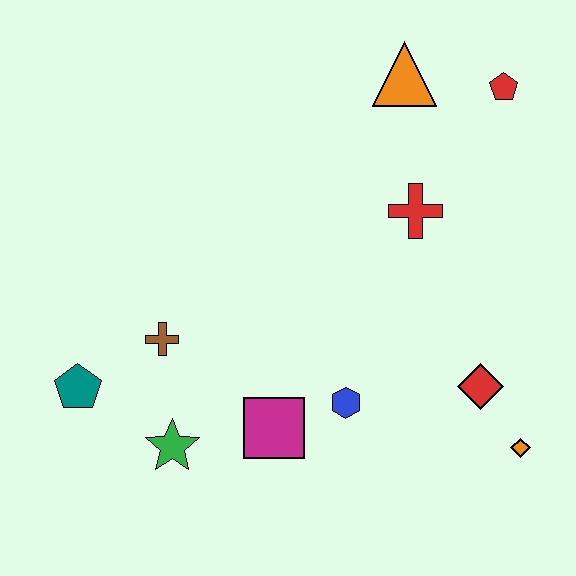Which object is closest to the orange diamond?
The red diamond is closest to the orange diamond.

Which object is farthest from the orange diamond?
The teal pentagon is farthest from the orange diamond.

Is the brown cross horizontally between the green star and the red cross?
No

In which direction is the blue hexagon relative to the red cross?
The blue hexagon is below the red cross.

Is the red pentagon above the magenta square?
Yes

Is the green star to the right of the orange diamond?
No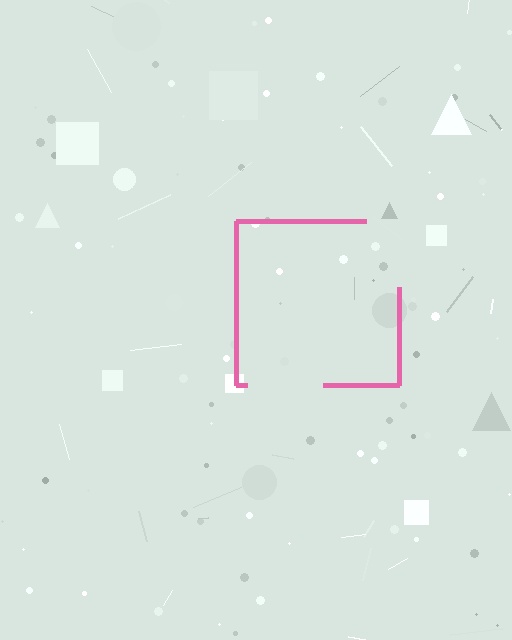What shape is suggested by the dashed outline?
The dashed outline suggests a square.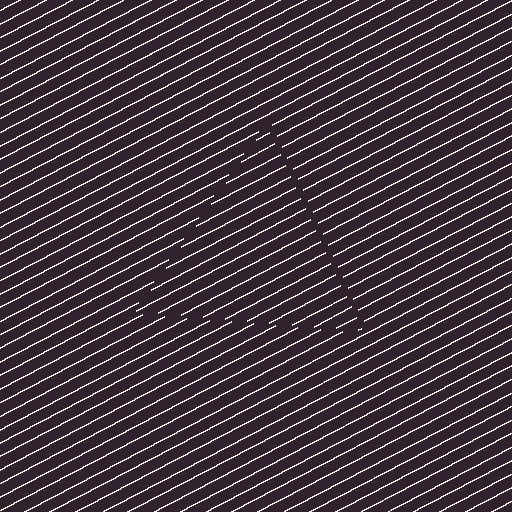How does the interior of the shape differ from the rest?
The interior of the shape contains the same grating, shifted by half a period — the contour is defined by the phase discontinuity where line-ends from the inner and outer gratings abut.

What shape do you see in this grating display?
An illusory triangle. The interior of the shape contains the same grating, shifted by half a period — the contour is defined by the phase discontinuity where line-ends from the inner and outer gratings abut.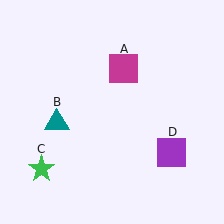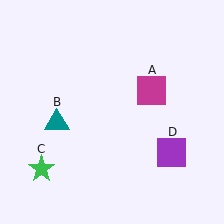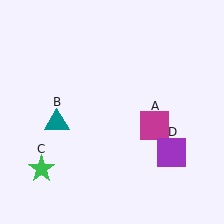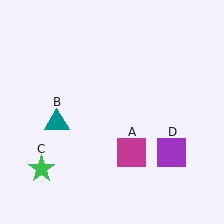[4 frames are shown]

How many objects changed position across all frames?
1 object changed position: magenta square (object A).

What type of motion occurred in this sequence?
The magenta square (object A) rotated clockwise around the center of the scene.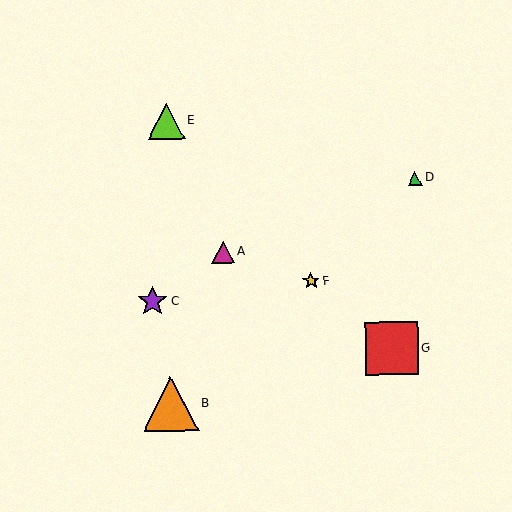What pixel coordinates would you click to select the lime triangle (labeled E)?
Click at (166, 121) to select the lime triangle E.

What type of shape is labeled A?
Shape A is a magenta triangle.